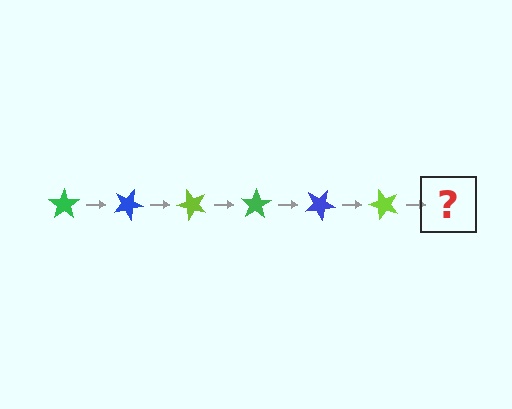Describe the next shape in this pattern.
It should be a green star, rotated 150 degrees from the start.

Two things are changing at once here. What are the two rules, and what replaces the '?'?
The two rules are that it rotates 25 degrees each step and the color cycles through green, blue, and lime. The '?' should be a green star, rotated 150 degrees from the start.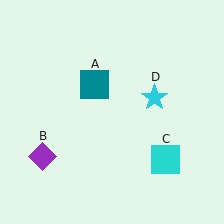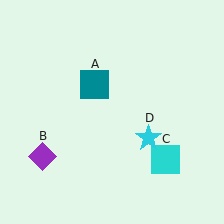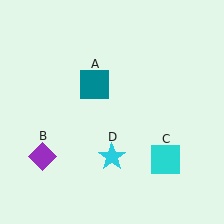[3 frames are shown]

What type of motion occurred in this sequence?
The cyan star (object D) rotated clockwise around the center of the scene.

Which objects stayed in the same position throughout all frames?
Teal square (object A) and purple diamond (object B) and cyan square (object C) remained stationary.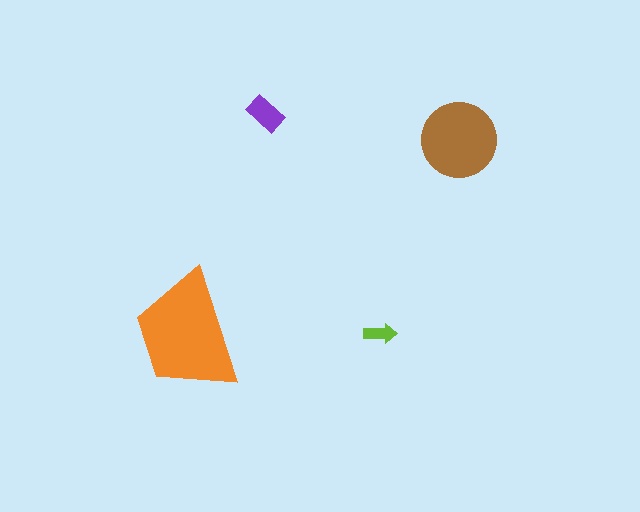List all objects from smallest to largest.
The lime arrow, the purple rectangle, the brown circle, the orange trapezoid.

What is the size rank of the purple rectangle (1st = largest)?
3rd.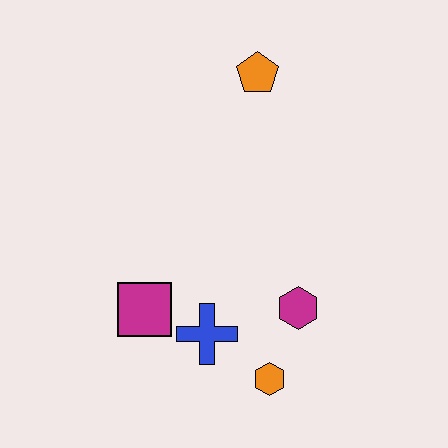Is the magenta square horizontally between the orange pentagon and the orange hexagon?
No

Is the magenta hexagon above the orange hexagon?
Yes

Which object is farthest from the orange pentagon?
The orange hexagon is farthest from the orange pentagon.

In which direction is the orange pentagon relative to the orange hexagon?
The orange pentagon is above the orange hexagon.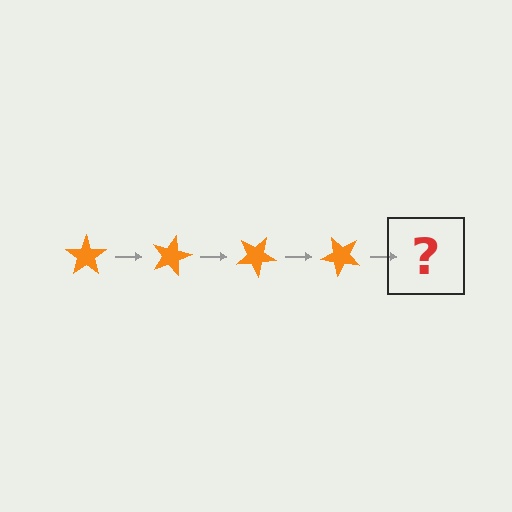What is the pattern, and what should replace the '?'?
The pattern is that the star rotates 15 degrees each step. The '?' should be an orange star rotated 60 degrees.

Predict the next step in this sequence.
The next step is an orange star rotated 60 degrees.